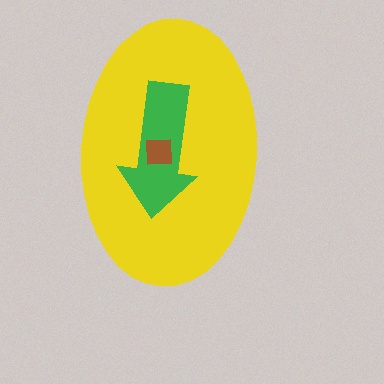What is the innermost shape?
The brown square.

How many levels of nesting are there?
3.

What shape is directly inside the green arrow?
The brown square.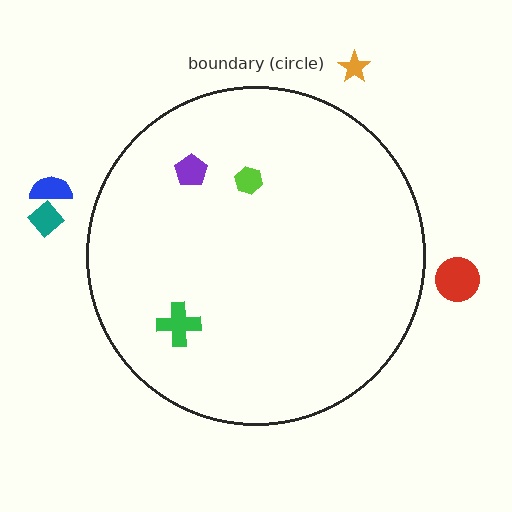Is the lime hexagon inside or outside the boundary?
Inside.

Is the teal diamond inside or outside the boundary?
Outside.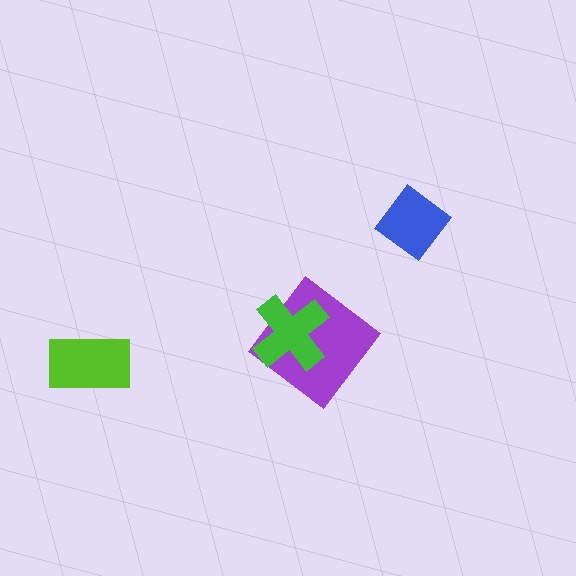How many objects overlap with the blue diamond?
0 objects overlap with the blue diamond.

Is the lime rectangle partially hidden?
No, no other shape covers it.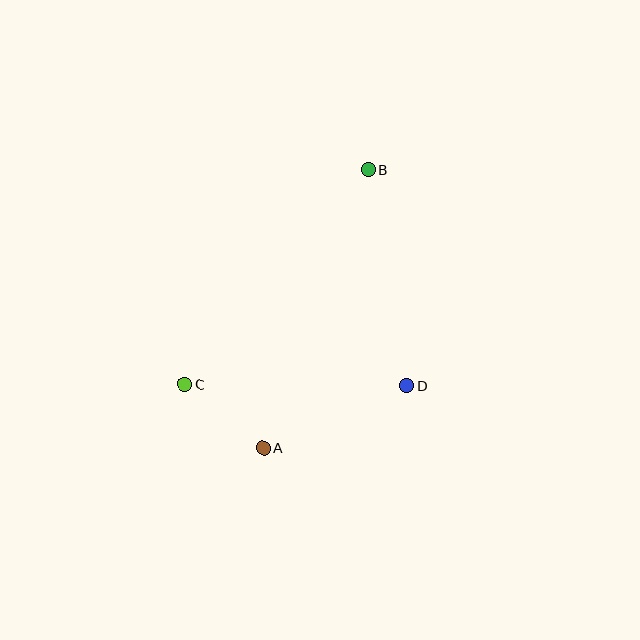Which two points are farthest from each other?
Points A and B are farthest from each other.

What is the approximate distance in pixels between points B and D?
The distance between B and D is approximately 219 pixels.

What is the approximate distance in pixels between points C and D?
The distance between C and D is approximately 222 pixels.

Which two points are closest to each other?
Points A and C are closest to each other.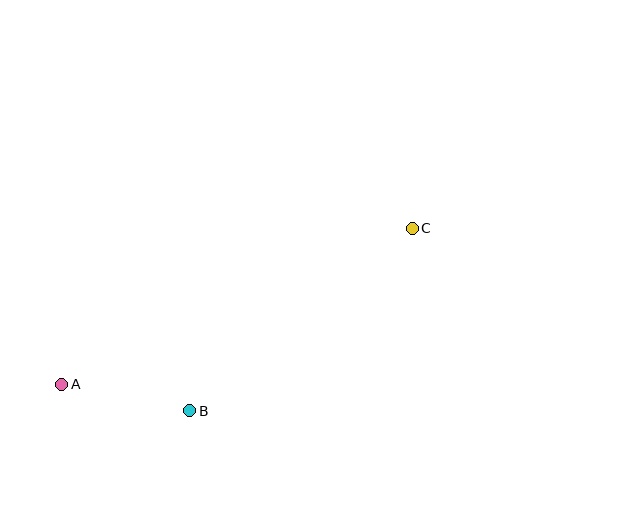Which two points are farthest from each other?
Points A and C are farthest from each other.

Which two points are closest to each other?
Points A and B are closest to each other.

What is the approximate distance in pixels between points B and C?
The distance between B and C is approximately 288 pixels.